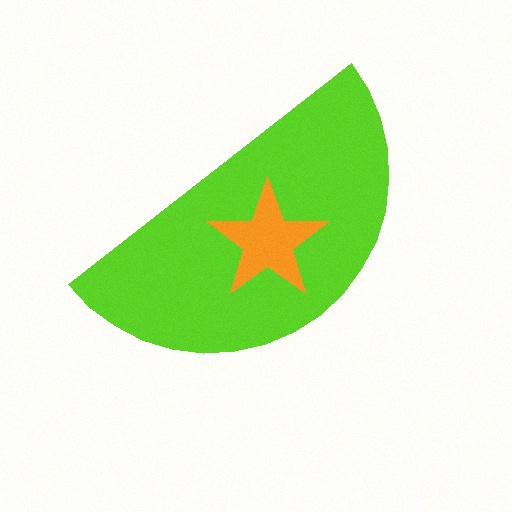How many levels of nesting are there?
2.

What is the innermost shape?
The orange star.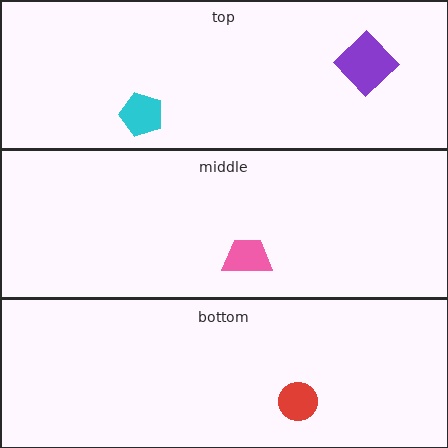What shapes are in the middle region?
The pink trapezoid.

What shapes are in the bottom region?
The red circle.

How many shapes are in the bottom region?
1.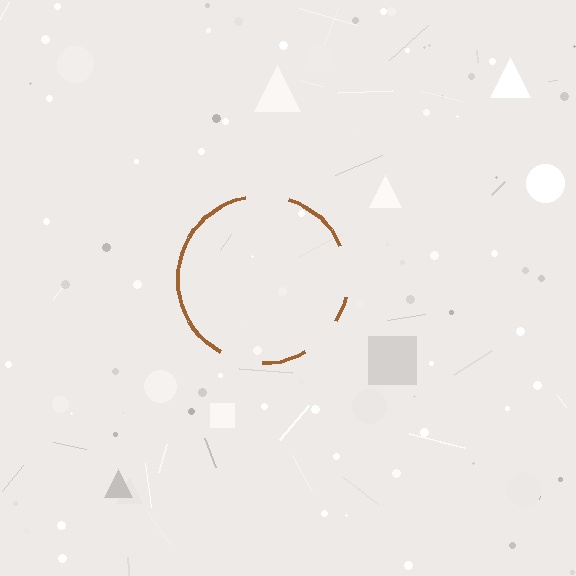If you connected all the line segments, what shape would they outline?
They would outline a circle.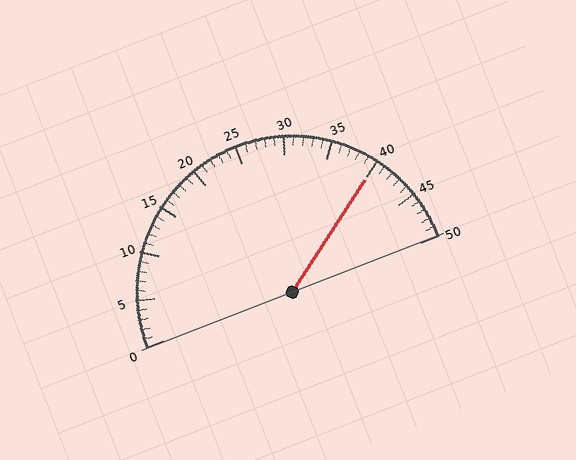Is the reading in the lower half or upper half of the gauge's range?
The reading is in the upper half of the range (0 to 50).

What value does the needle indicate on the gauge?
The needle indicates approximately 40.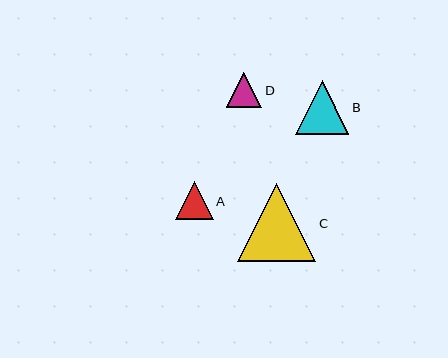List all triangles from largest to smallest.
From largest to smallest: C, B, A, D.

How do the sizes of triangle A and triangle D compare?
Triangle A and triangle D are approximately the same size.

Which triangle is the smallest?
Triangle D is the smallest with a size of approximately 35 pixels.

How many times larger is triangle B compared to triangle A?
Triangle B is approximately 1.4 times the size of triangle A.